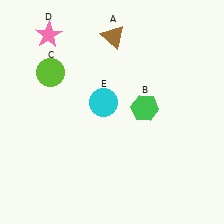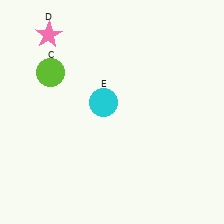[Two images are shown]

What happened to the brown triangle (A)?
The brown triangle (A) was removed in Image 2. It was in the top-right area of Image 1.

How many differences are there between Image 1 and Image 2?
There are 2 differences between the two images.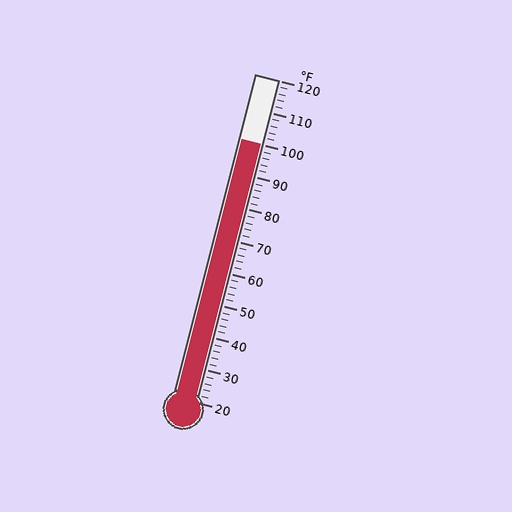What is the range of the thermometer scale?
The thermometer scale ranges from 20°F to 120°F.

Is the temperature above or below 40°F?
The temperature is above 40°F.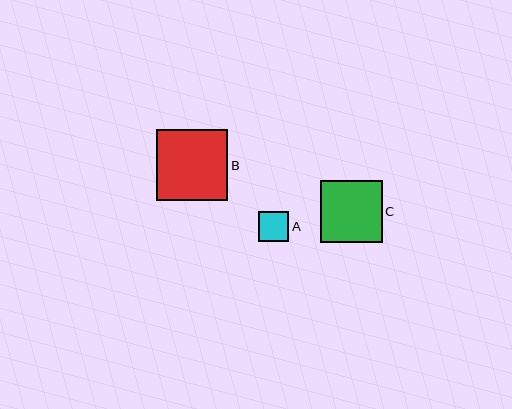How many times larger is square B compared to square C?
Square B is approximately 1.2 times the size of square C.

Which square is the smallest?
Square A is the smallest with a size of approximately 30 pixels.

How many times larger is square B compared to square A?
Square B is approximately 2.4 times the size of square A.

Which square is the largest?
Square B is the largest with a size of approximately 72 pixels.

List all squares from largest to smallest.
From largest to smallest: B, C, A.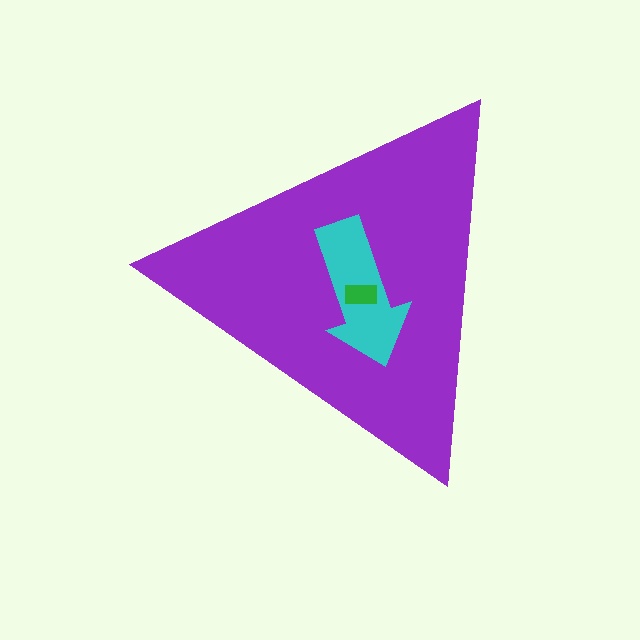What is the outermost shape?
The purple triangle.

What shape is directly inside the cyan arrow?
The green rectangle.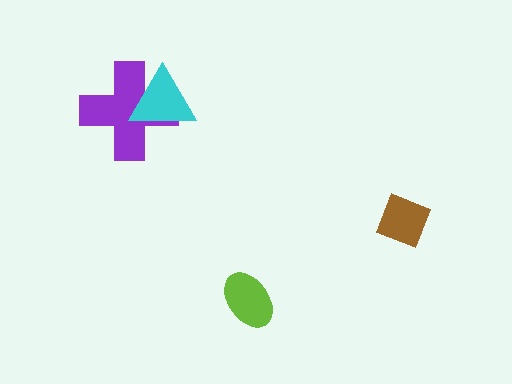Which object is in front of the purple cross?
The cyan triangle is in front of the purple cross.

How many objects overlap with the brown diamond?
0 objects overlap with the brown diamond.